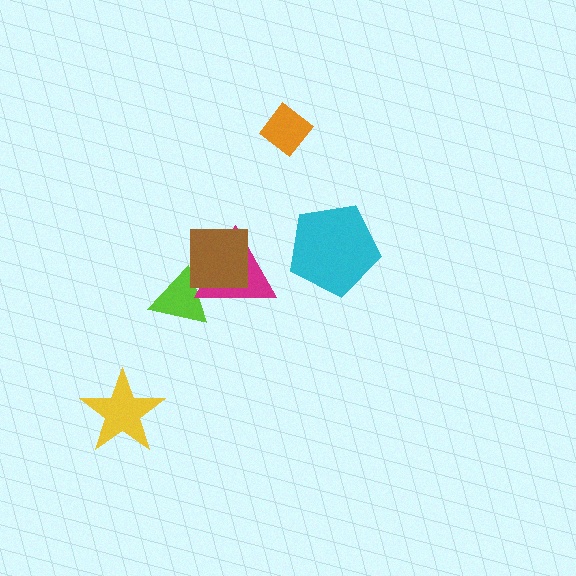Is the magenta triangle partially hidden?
Yes, it is partially covered by another shape.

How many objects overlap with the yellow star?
0 objects overlap with the yellow star.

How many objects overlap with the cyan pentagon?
0 objects overlap with the cyan pentagon.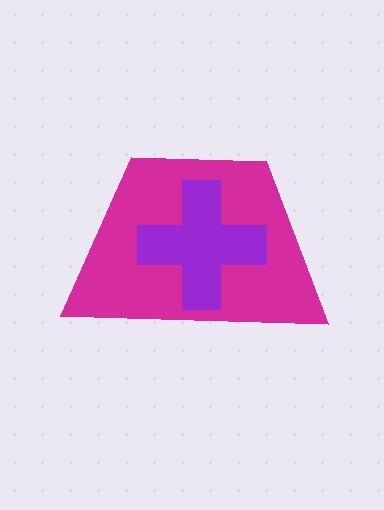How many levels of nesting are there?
2.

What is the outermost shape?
The magenta trapezoid.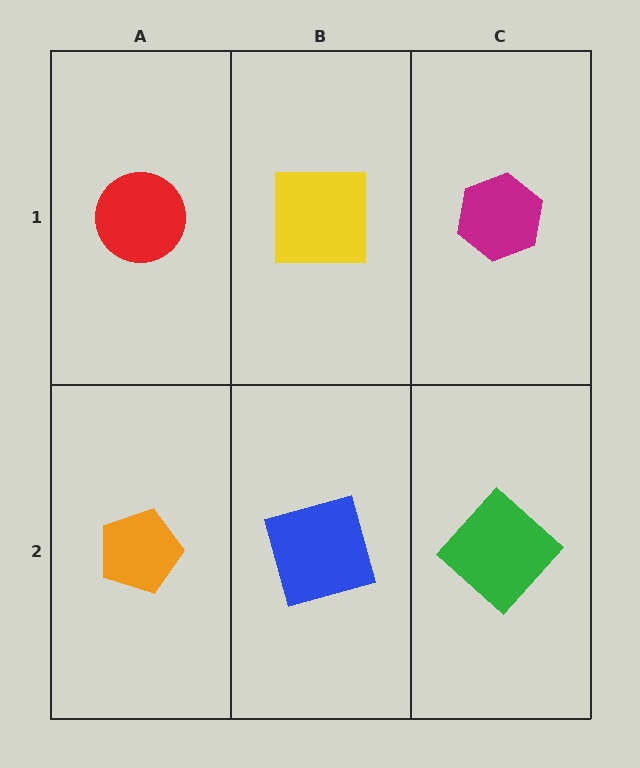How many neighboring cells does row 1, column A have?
2.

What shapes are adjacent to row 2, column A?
A red circle (row 1, column A), a blue square (row 2, column B).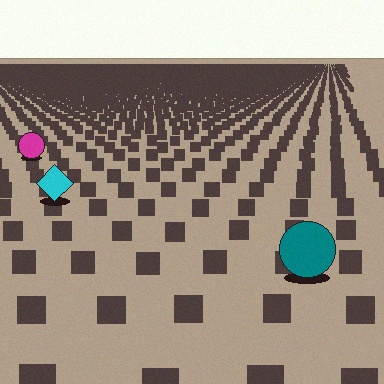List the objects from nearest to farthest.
From nearest to farthest: the teal circle, the cyan diamond, the magenta circle.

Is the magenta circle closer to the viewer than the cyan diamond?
No. The cyan diamond is closer — you can tell from the texture gradient: the ground texture is coarser near it.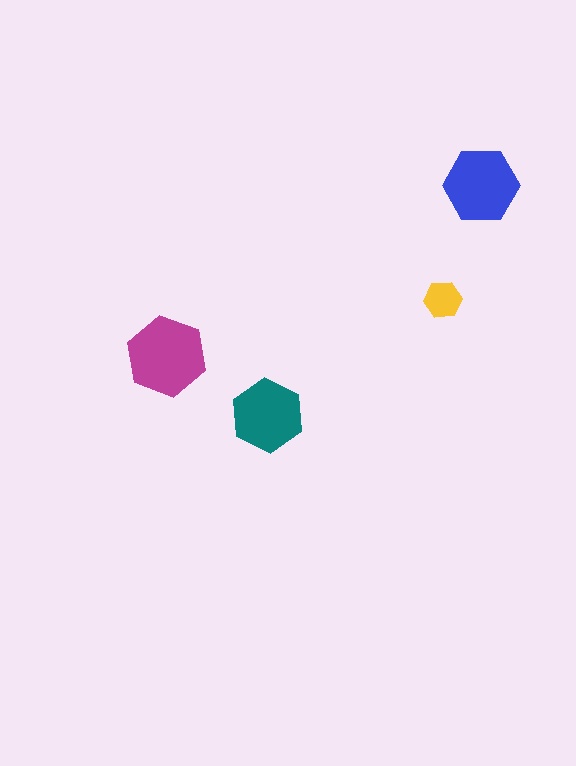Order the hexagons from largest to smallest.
the magenta one, the blue one, the teal one, the yellow one.